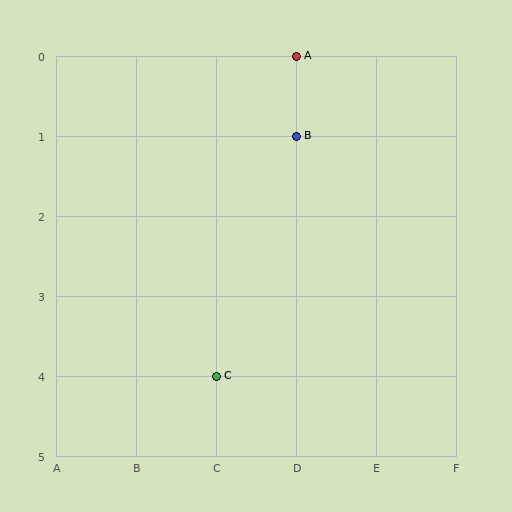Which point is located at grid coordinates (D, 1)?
Point B is at (D, 1).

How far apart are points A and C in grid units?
Points A and C are 1 column and 4 rows apart (about 4.1 grid units diagonally).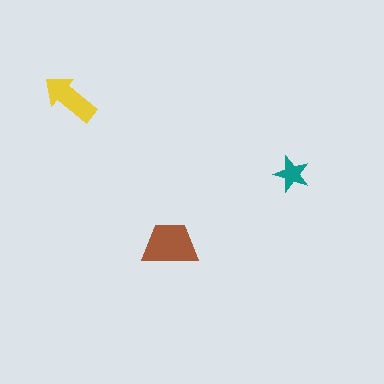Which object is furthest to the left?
The yellow arrow is leftmost.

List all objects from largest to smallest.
The brown trapezoid, the yellow arrow, the teal star.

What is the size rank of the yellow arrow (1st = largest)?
2nd.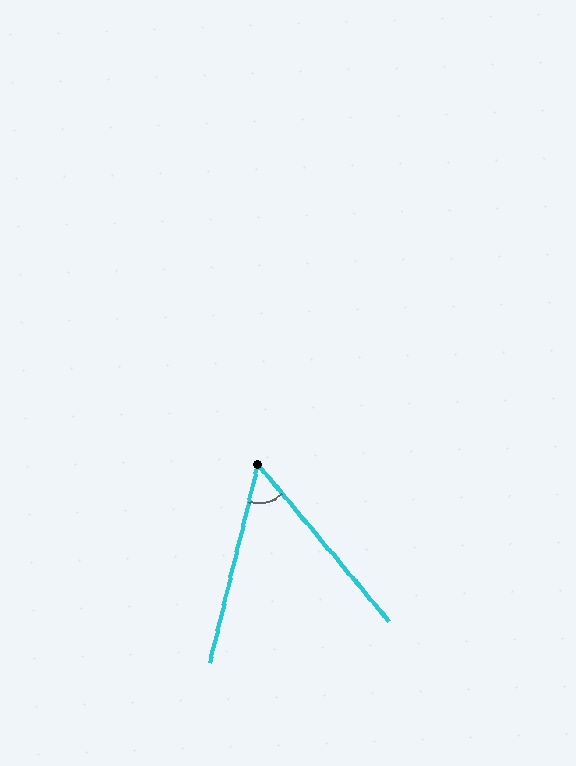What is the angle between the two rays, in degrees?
Approximately 54 degrees.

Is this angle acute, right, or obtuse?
It is acute.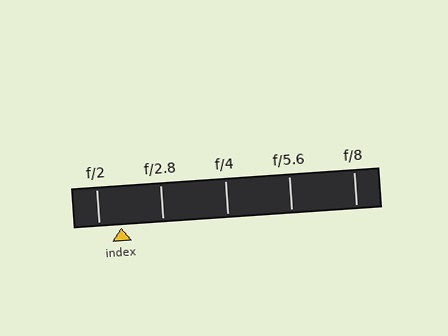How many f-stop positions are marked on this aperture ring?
There are 5 f-stop positions marked.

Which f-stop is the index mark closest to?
The index mark is closest to f/2.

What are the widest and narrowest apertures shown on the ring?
The widest aperture shown is f/2 and the narrowest is f/8.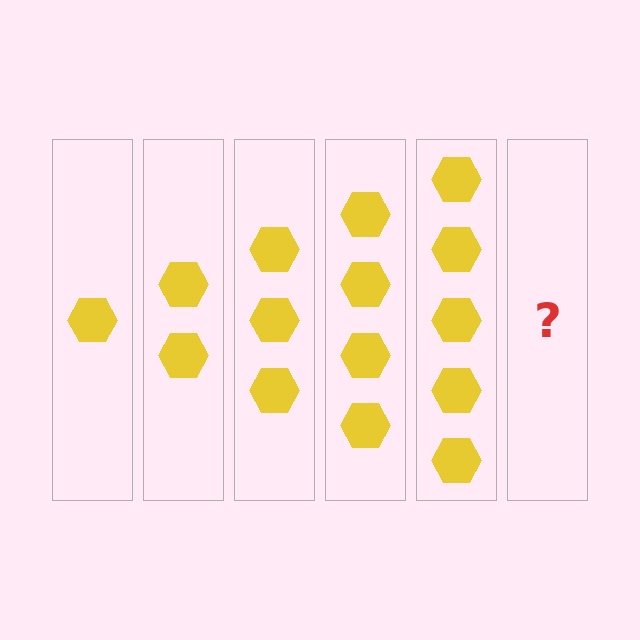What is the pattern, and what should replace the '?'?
The pattern is that each step adds one more hexagon. The '?' should be 6 hexagons.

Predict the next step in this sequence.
The next step is 6 hexagons.